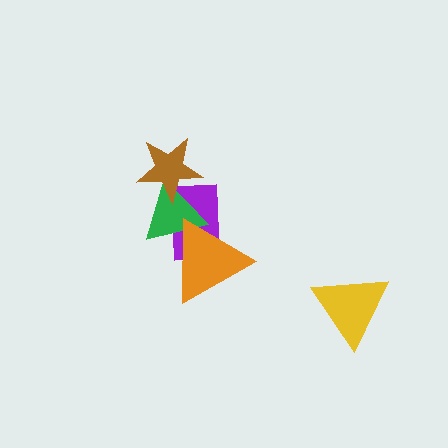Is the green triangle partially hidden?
Yes, it is partially covered by another shape.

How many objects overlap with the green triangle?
3 objects overlap with the green triangle.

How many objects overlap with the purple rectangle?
3 objects overlap with the purple rectangle.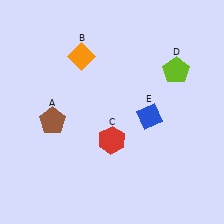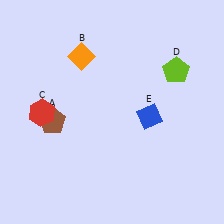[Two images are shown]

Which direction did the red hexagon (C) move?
The red hexagon (C) moved left.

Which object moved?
The red hexagon (C) moved left.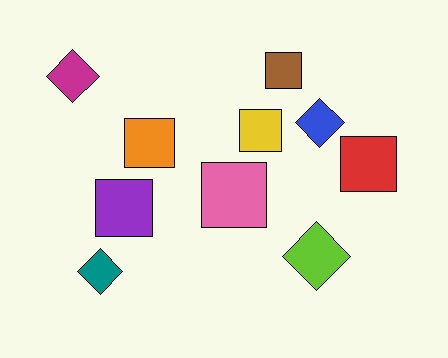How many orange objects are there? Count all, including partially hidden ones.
There is 1 orange object.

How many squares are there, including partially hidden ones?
There are 6 squares.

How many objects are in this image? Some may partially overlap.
There are 10 objects.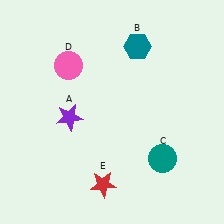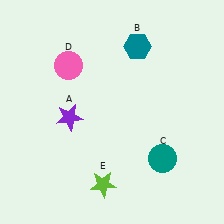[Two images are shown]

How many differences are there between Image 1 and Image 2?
There is 1 difference between the two images.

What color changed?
The star (E) changed from red in Image 1 to lime in Image 2.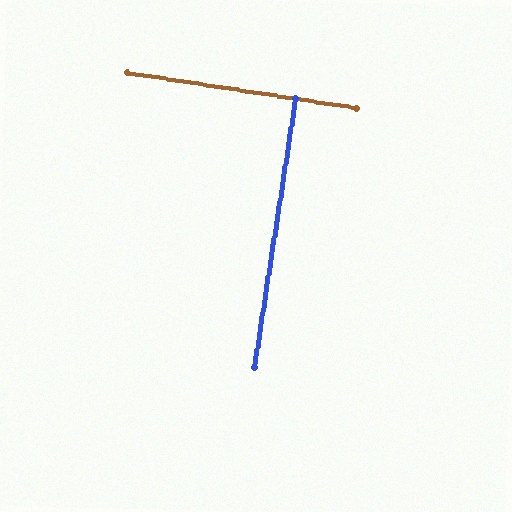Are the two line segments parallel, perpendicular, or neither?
Perpendicular — they meet at approximately 90°.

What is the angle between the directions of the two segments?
Approximately 90 degrees.